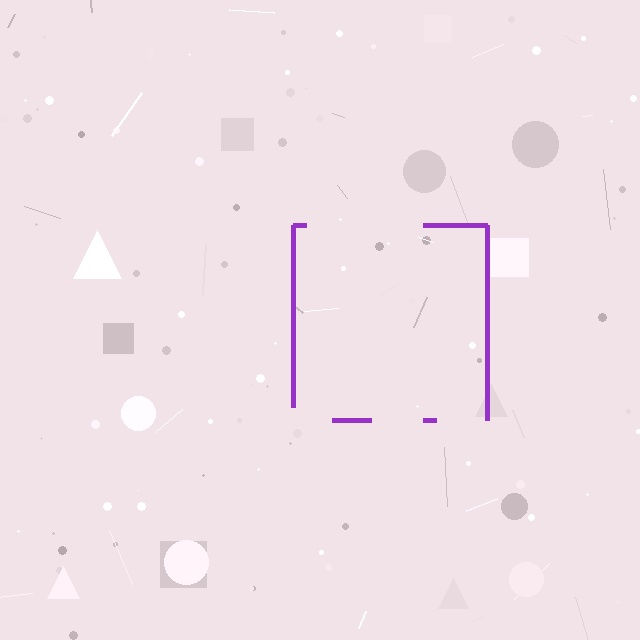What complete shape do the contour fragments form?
The contour fragments form a square.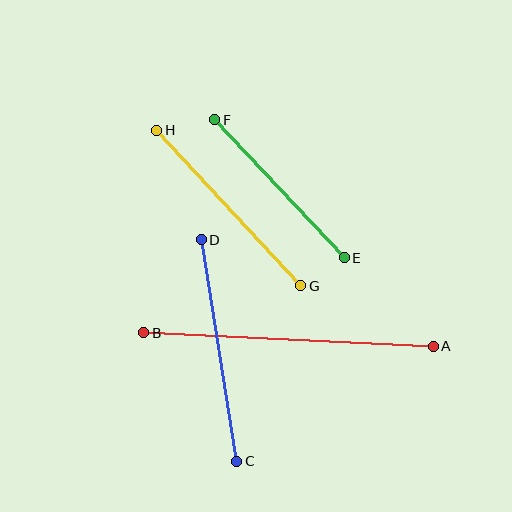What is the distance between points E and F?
The distance is approximately 189 pixels.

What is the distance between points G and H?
The distance is approximately 212 pixels.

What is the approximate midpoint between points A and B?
The midpoint is at approximately (289, 340) pixels.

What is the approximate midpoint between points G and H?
The midpoint is at approximately (229, 208) pixels.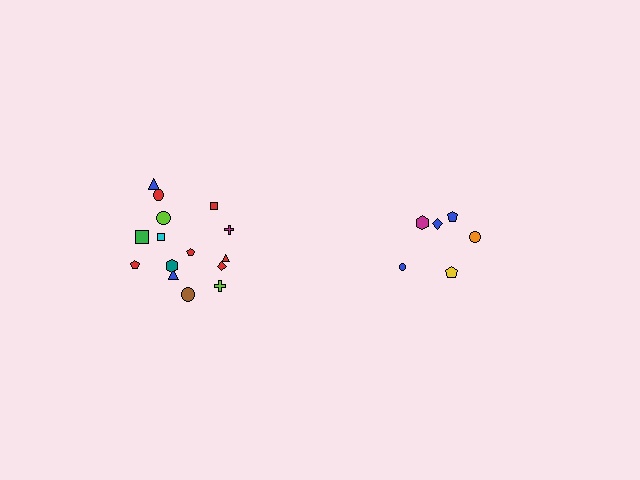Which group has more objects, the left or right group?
The left group.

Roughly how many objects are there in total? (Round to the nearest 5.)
Roughly 20 objects in total.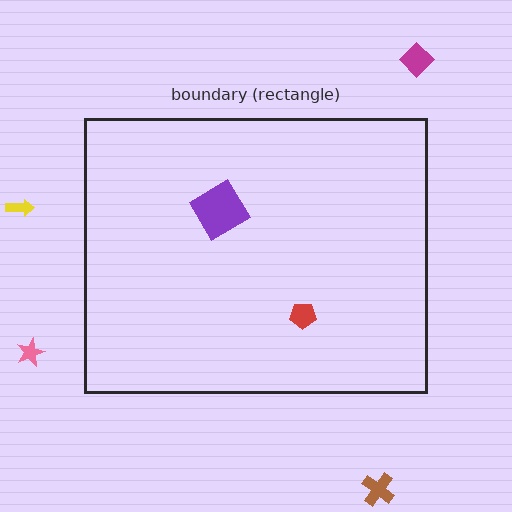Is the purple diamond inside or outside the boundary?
Inside.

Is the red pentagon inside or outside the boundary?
Inside.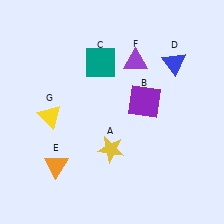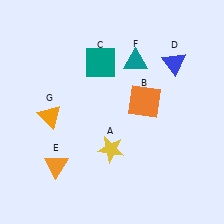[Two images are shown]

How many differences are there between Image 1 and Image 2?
There are 3 differences between the two images.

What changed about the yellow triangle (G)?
In Image 1, G is yellow. In Image 2, it changed to orange.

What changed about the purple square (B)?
In Image 1, B is purple. In Image 2, it changed to orange.